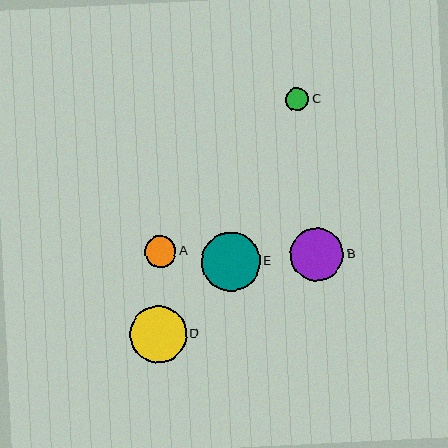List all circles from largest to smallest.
From largest to smallest: E, D, B, A, C.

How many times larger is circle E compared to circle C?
Circle E is approximately 2.6 times the size of circle C.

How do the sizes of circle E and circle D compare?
Circle E and circle D are approximately the same size.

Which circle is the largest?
Circle E is the largest with a size of approximately 59 pixels.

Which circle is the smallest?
Circle C is the smallest with a size of approximately 23 pixels.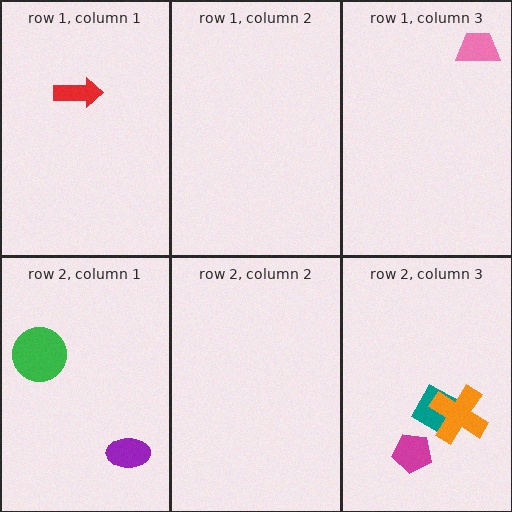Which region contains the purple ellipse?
The row 2, column 1 region.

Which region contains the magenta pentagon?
The row 2, column 3 region.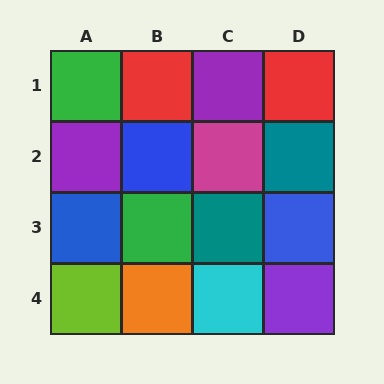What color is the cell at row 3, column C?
Teal.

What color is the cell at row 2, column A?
Purple.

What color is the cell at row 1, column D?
Red.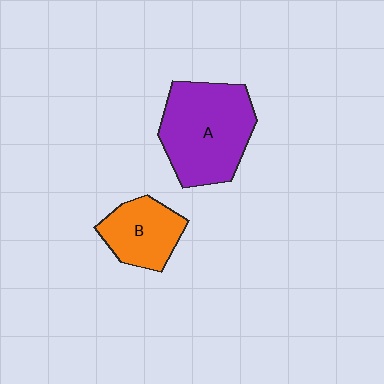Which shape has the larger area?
Shape A (purple).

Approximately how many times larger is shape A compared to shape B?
Approximately 1.8 times.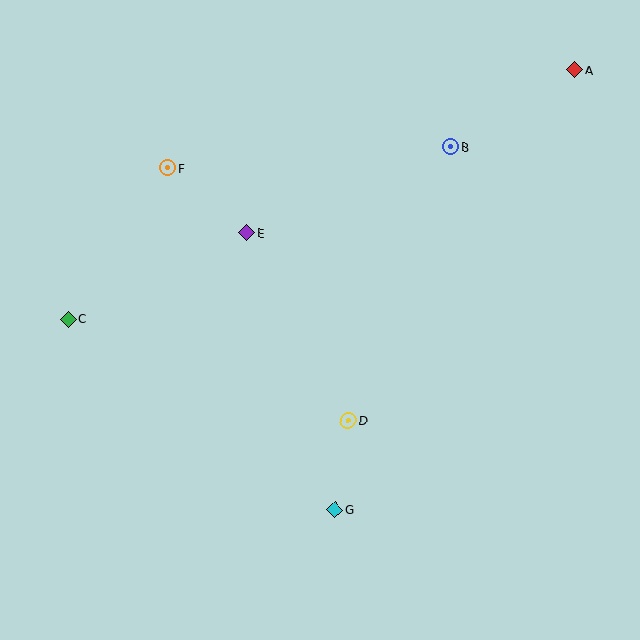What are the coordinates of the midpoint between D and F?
The midpoint between D and F is at (258, 294).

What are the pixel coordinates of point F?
Point F is at (168, 168).